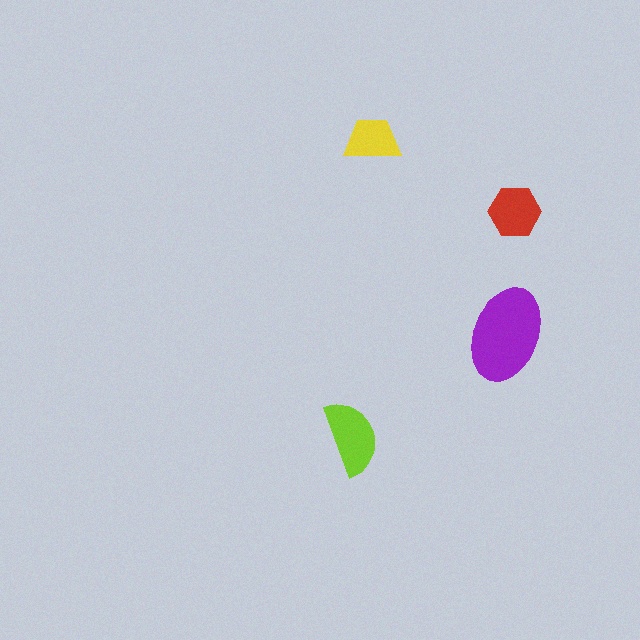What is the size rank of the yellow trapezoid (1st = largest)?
4th.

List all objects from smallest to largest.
The yellow trapezoid, the red hexagon, the lime semicircle, the purple ellipse.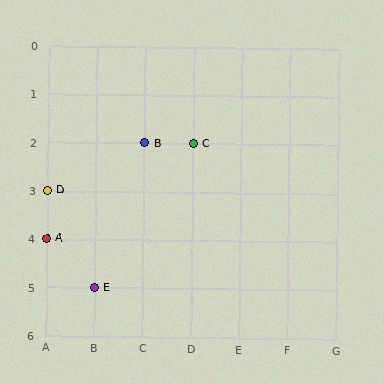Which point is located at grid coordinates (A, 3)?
Point D is at (A, 3).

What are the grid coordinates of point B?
Point B is at grid coordinates (C, 2).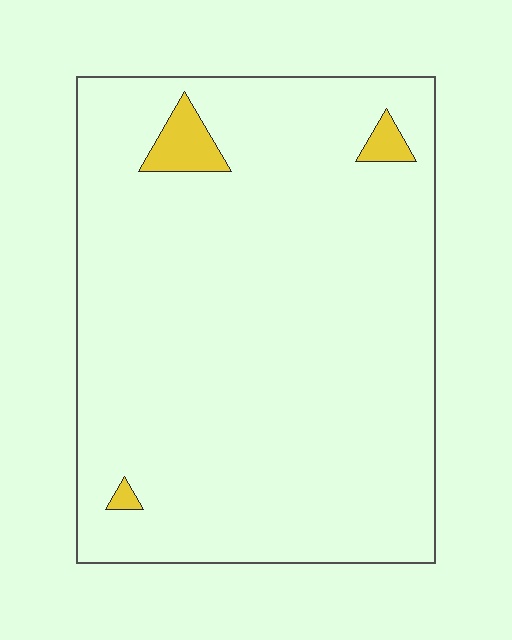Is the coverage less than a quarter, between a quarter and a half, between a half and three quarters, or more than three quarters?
Less than a quarter.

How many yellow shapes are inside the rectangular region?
3.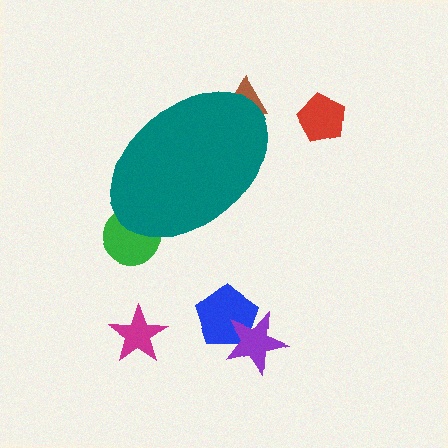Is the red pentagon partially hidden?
No, the red pentagon is fully visible.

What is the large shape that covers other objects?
A teal ellipse.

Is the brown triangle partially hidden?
Yes, the brown triangle is partially hidden behind the teal ellipse.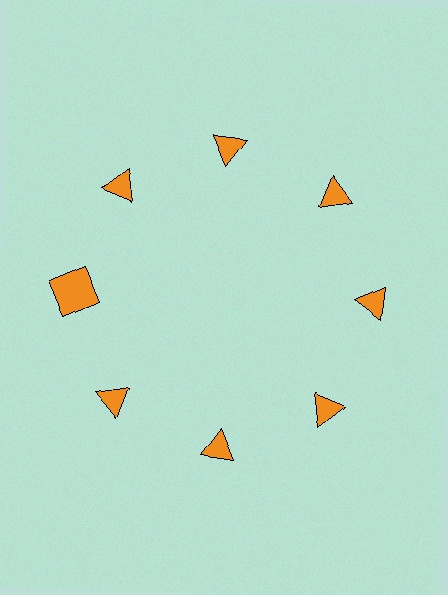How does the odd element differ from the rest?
It has a different shape: square instead of triangle.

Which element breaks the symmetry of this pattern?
The orange square at roughly the 9 o'clock position breaks the symmetry. All other shapes are orange triangles.